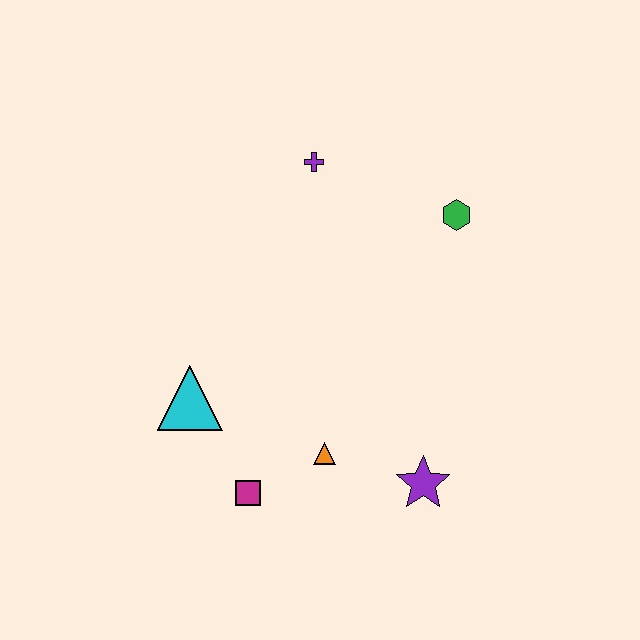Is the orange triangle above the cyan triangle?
No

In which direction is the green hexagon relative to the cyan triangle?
The green hexagon is to the right of the cyan triangle.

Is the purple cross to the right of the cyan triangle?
Yes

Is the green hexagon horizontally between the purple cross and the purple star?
No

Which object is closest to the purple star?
The orange triangle is closest to the purple star.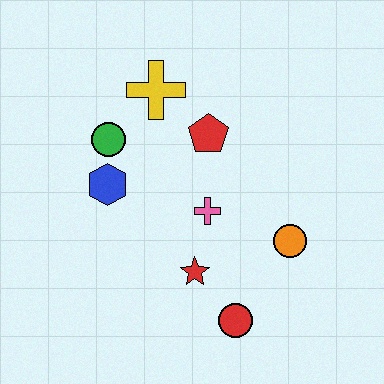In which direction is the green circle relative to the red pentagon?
The green circle is to the left of the red pentagon.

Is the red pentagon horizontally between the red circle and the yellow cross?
Yes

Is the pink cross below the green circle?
Yes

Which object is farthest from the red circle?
The yellow cross is farthest from the red circle.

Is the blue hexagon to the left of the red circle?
Yes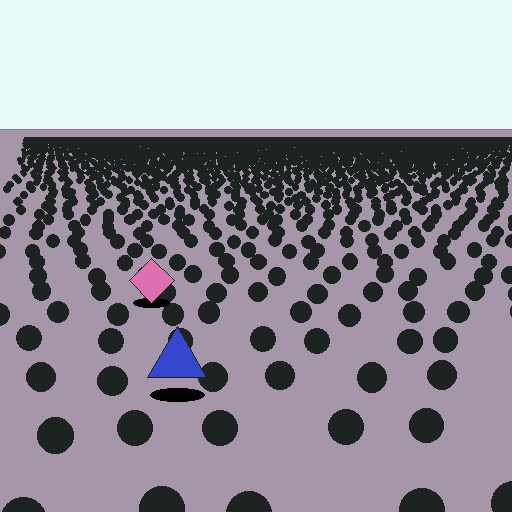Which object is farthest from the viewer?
The pink diamond is farthest from the viewer. It appears smaller and the ground texture around it is denser.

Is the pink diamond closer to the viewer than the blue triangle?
No. The blue triangle is closer — you can tell from the texture gradient: the ground texture is coarser near it.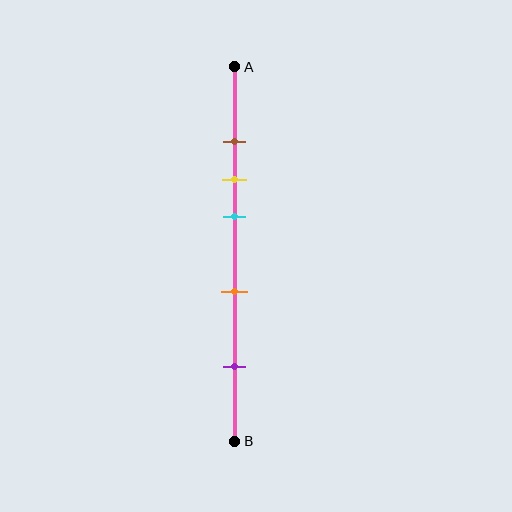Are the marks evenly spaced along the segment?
No, the marks are not evenly spaced.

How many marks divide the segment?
There are 5 marks dividing the segment.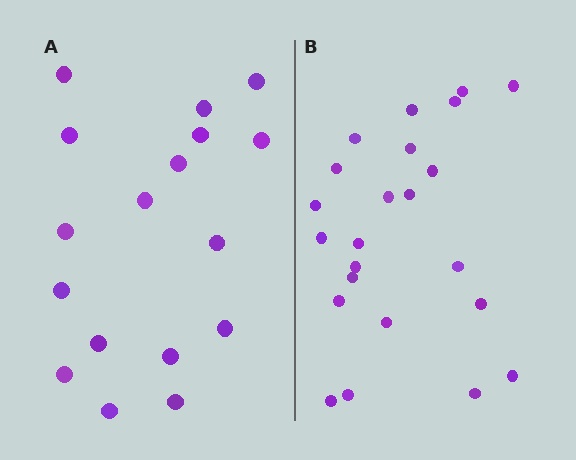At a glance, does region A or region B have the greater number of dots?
Region B (the right region) has more dots.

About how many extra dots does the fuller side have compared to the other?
Region B has about 6 more dots than region A.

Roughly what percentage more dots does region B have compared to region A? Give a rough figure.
About 35% more.